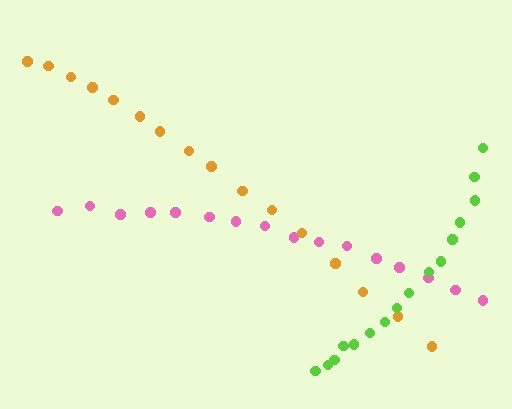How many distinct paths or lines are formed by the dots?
There are 3 distinct paths.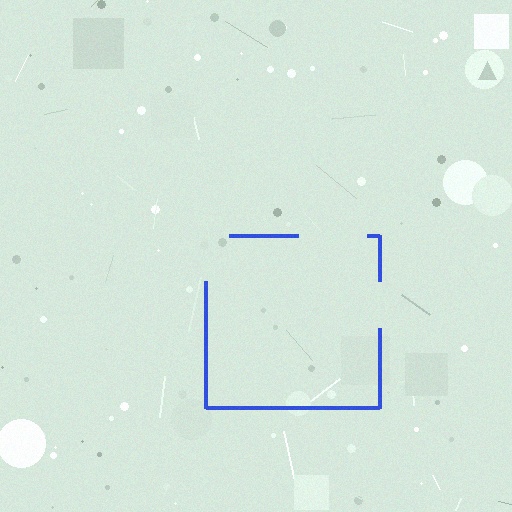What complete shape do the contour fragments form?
The contour fragments form a square.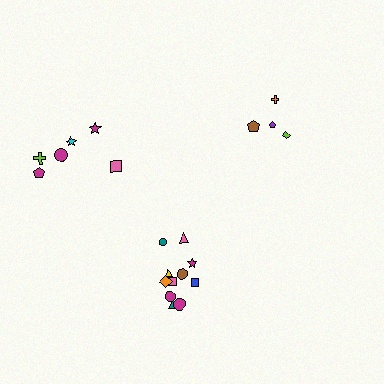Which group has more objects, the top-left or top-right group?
The top-left group.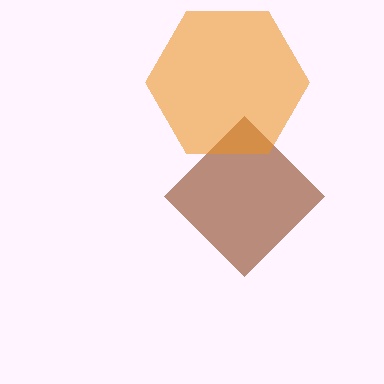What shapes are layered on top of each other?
The layered shapes are: a brown diamond, an orange hexagon.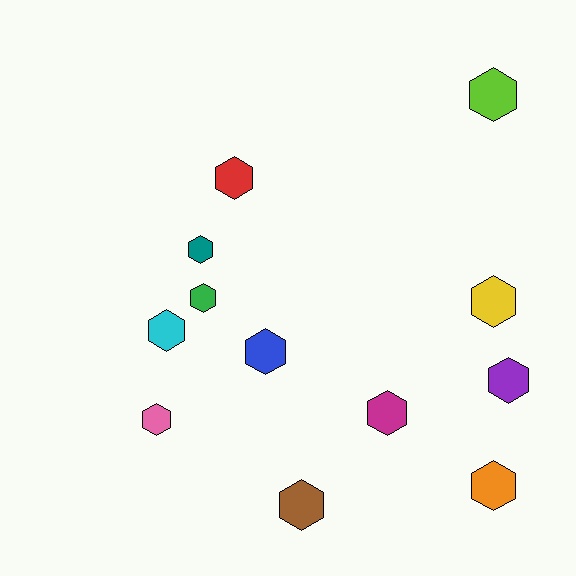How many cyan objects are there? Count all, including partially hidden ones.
There is 1 cyan object.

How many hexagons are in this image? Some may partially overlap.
There are 12 hexagons.